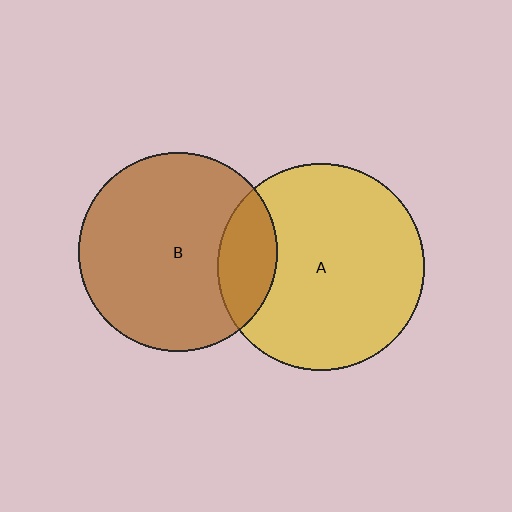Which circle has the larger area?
Circle A (yellow).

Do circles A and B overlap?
Yes.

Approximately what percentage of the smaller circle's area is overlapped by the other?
Approximately 20%.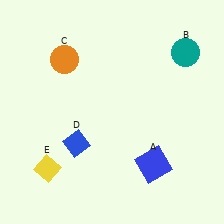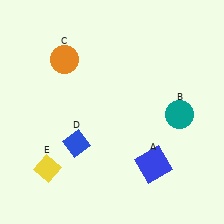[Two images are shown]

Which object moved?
The teal circle (B) moved down.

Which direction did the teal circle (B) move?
The teal circle (B) moved down.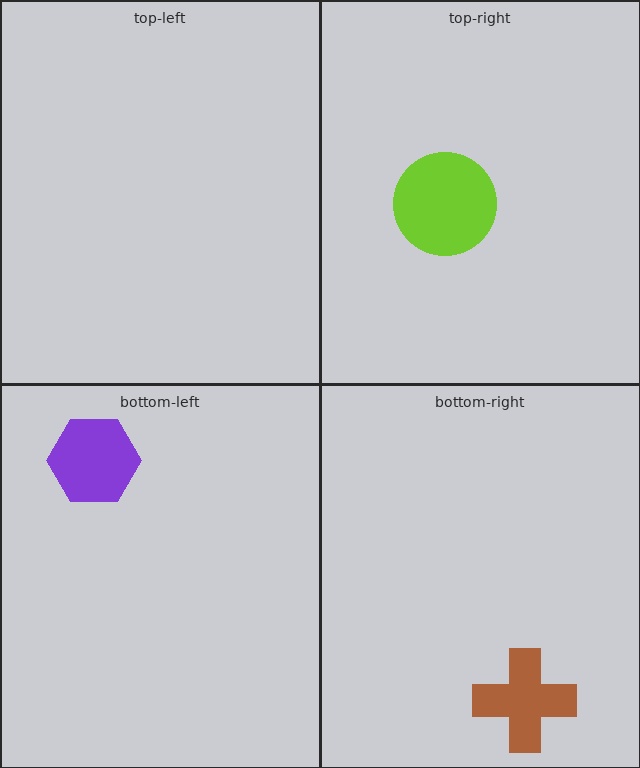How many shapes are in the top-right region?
1.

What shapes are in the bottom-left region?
The purple hexagon.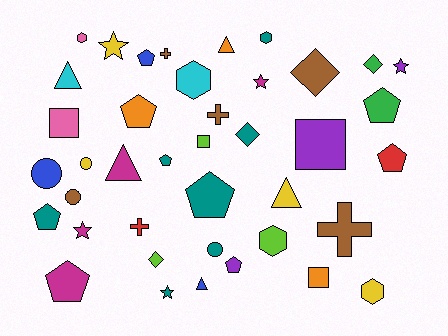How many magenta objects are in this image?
There are 4 magenta objects.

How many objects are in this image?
There are 40 objects.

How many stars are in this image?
There are 5 stars.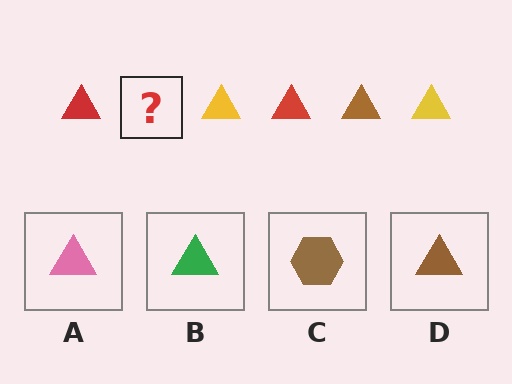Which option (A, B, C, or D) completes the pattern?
D.